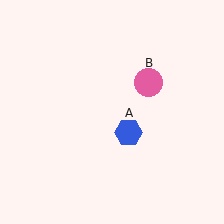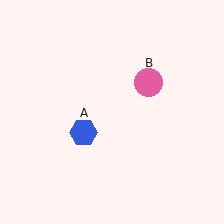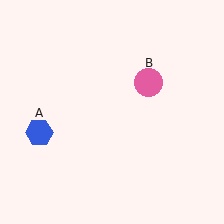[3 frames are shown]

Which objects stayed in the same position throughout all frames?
Pink circle (object B) remained stationary.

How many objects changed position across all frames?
1 object changed position: blue hexagon (object A).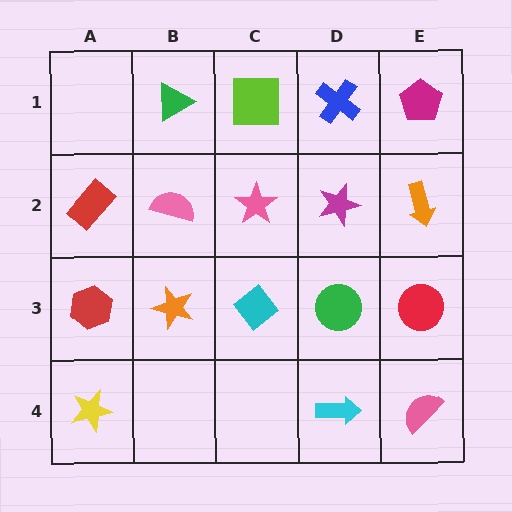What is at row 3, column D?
A green circle.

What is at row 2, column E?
An orange arrow.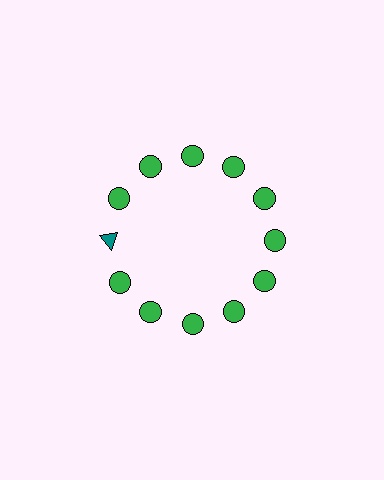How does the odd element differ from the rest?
It differs in both color (teal instead of green) and shape (triangle instead of circle).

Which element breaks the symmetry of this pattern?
The teal triangle at roughly the 9 o'clock position breaks the symmetry. All other shapes are green circles.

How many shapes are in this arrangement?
There are 12 shapes arranged in a ring pattern.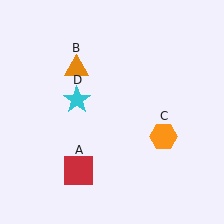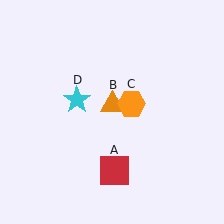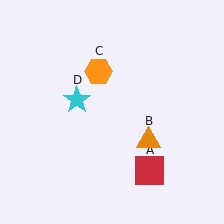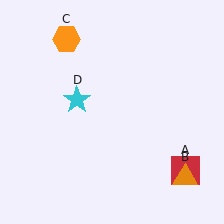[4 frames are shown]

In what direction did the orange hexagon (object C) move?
The orange hexagon (object C) moved up and to the left.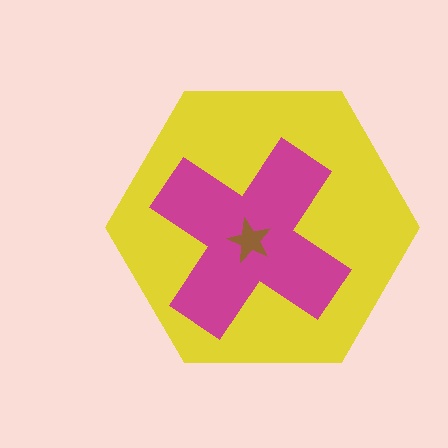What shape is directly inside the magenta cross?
The brown star.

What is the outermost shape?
The yellow hexagon.